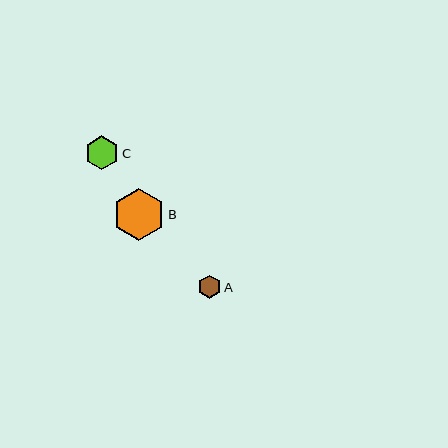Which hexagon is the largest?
Hexagon B is the largest with a size of approximately 52 pixels.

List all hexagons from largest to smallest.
From largest to smallest: B, C, A.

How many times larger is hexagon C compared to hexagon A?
Hexagon C is approximately 1.5 times the size of hexagon A.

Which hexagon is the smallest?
Hexagon A is the smallest with a size of approximately 23 pixels.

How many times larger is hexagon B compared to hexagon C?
Hexagon B is approximately 1.5 times the size of hexagon C.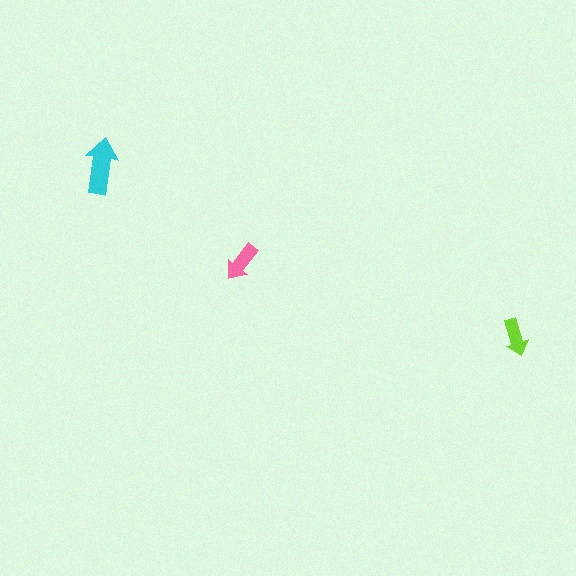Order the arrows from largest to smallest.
the cyan one, the pink one, the lime one.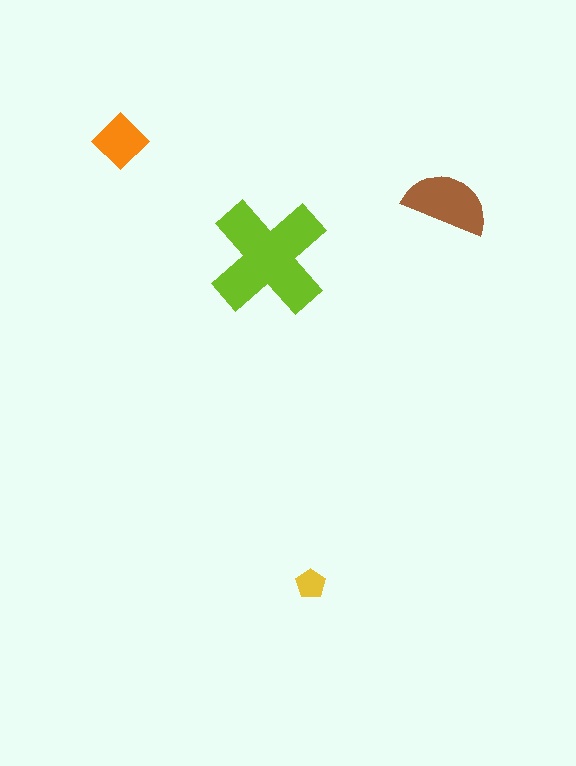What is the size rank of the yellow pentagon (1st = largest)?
4th.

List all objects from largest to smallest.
The lime cross, the brown semicircle, the orange diamond, the yellow pentagon.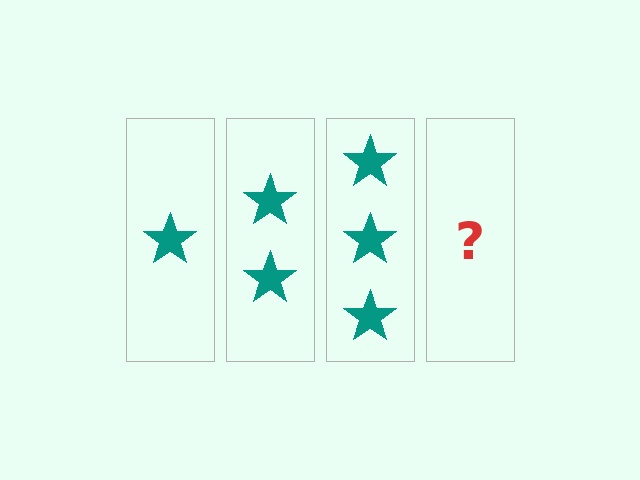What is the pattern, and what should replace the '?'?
The pattern is that each step adds one more star. The '?' should be 4 stars.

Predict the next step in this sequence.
The next step is 4 stars.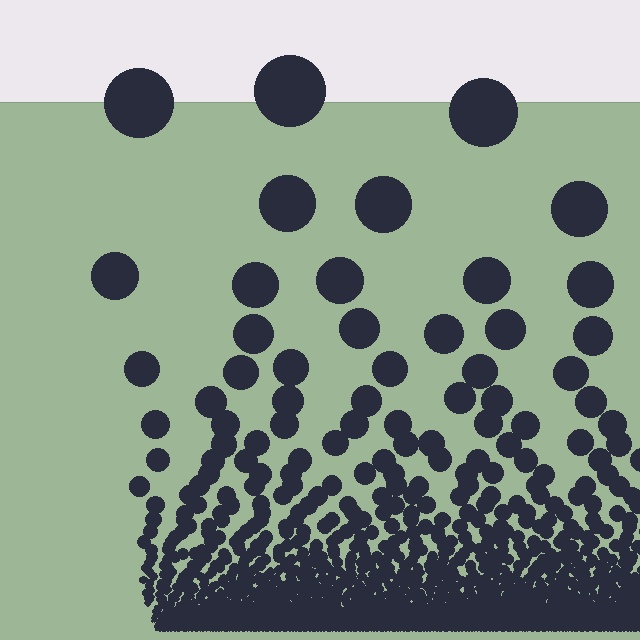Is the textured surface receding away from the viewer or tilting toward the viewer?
The surface appears to tilt toward the viewer. Texture elements get larger and sparser toward the top.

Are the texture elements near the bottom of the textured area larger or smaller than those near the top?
Smaller. The gradient is inverted — elements near the bottom are smaller and denser.